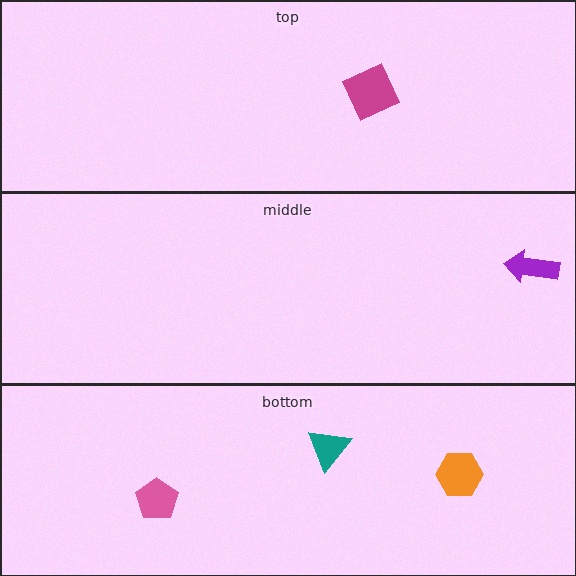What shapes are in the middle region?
The purple arrow.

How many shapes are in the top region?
1.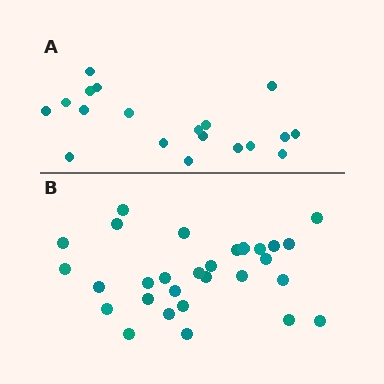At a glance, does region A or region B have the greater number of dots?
Region B (the bottom region) has more dots.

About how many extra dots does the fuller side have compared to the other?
Region B has roughly 10 or so more dots than region A.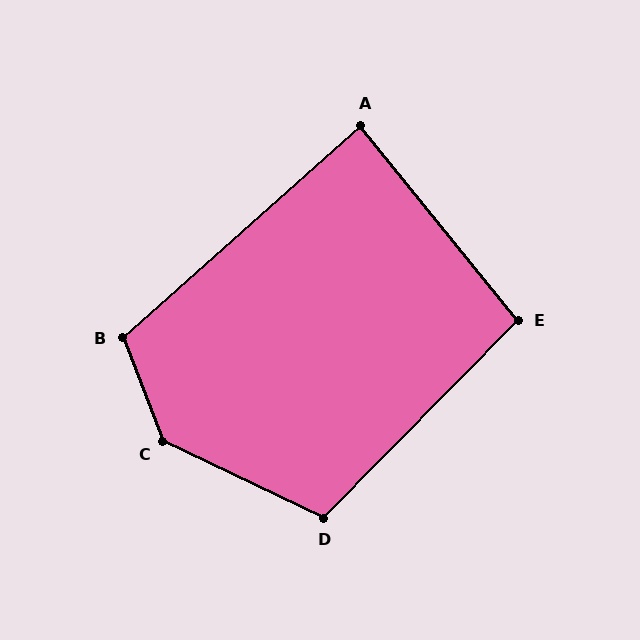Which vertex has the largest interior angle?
C, at approximately 137 degrees.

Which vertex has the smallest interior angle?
A, at approximately 87 degrees.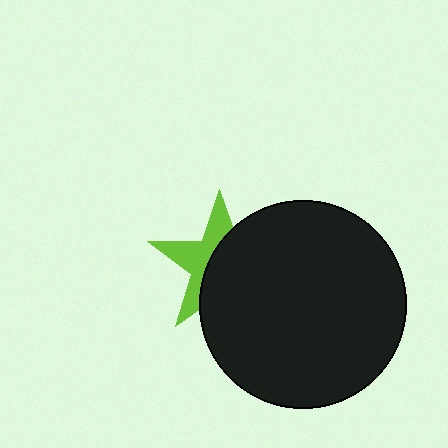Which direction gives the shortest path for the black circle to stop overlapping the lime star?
Moving right gives the shortest separation.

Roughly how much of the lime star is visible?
A small part of it is visible (roughly 43%).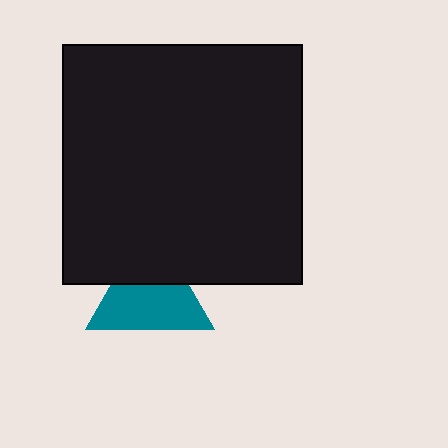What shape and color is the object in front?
The object in front is a black square.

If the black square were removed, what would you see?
You would see the complete teal triangle.